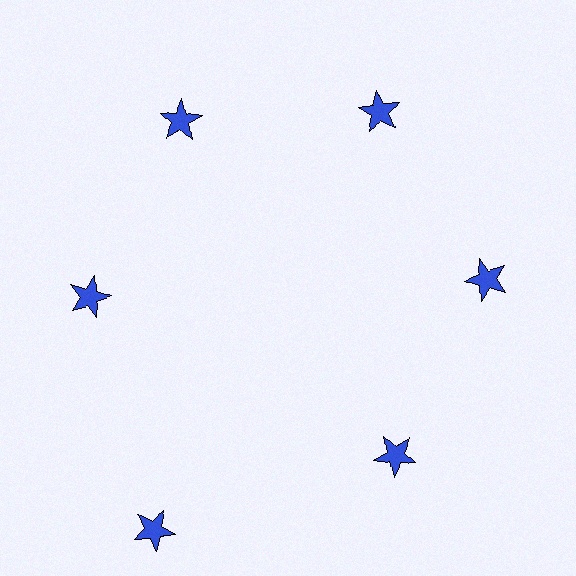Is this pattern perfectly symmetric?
No. The 6 blue stars are arranged in a ring, but one element near the 7 o'clock position is pushed outward from the center, breaking the 6-fold rotational symmetry.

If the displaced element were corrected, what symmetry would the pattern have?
It would have 6-fold rotational symmetry — the pattern would map onto itself every 60 degrees.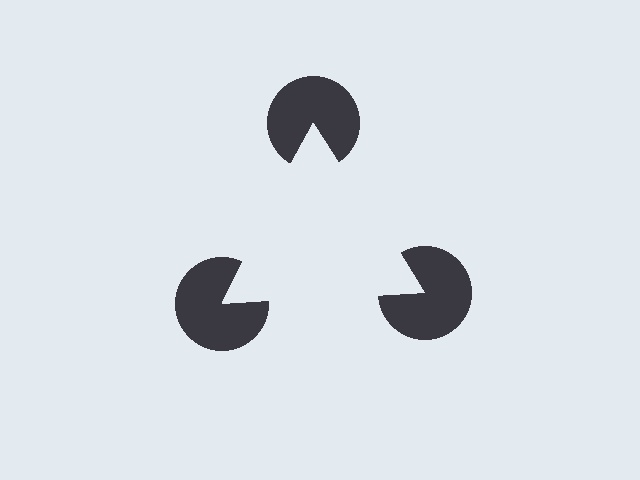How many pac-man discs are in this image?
There are 3 — one at each vertex of the illusory triangle.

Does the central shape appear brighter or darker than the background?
It typically appears slightly brighter than the background, even though no actual brightness change is drawn.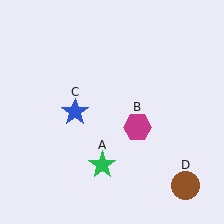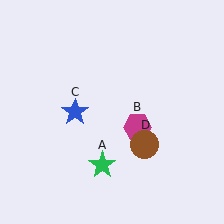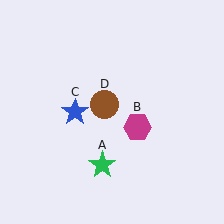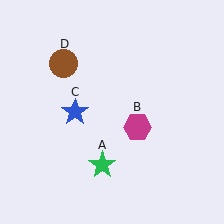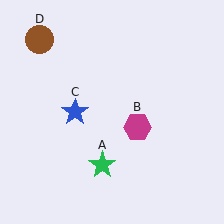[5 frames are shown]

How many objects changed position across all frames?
1 object changed position: brown circle (object D).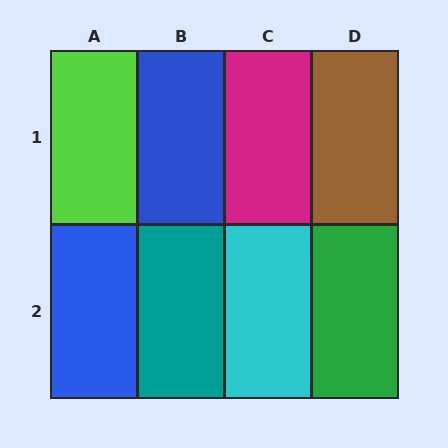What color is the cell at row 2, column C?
Cyan.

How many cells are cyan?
1 cell is cyan.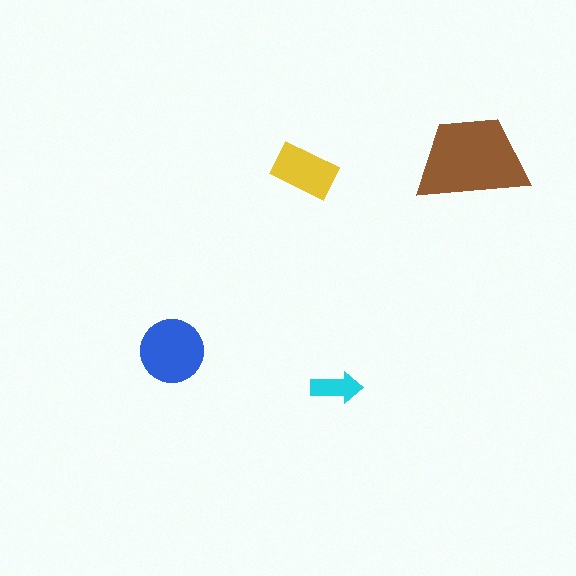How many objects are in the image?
There are 4 objects in the image.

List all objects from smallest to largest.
The cyan arrow, the yellow rectangle, the blue circle, the brown trapezoid.